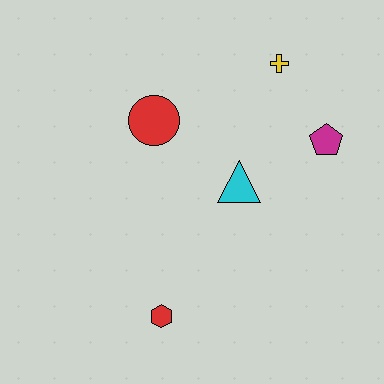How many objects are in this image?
There are 5 objects.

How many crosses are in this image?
There is 1 cross.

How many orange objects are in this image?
There are no orange objects.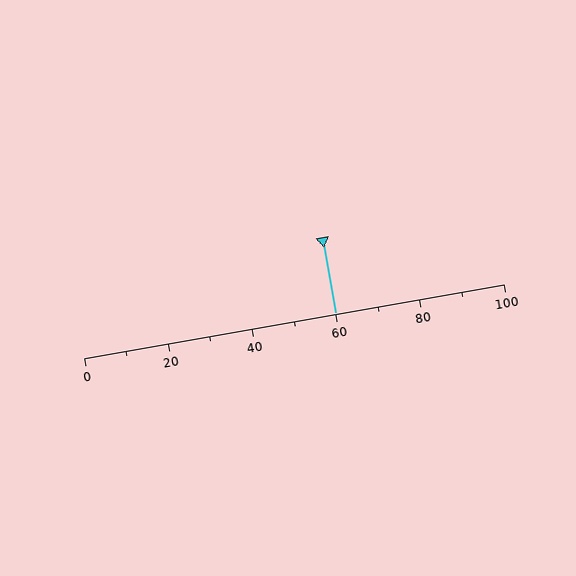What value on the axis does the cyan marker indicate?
The marker indicates approximately 60.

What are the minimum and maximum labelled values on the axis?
The axis runs from 0 to 100.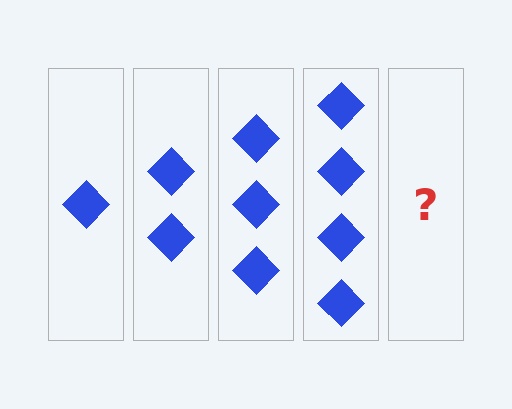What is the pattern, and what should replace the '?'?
The pattern is that each step adds one more diamond. The '?' should be 5 diamonds.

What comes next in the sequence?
The next element should be 5 diamonds.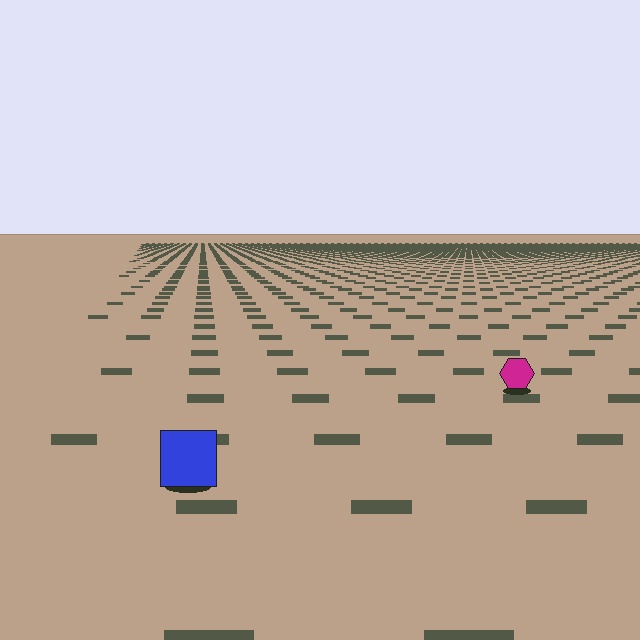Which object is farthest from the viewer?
The magenta hexagon is farthest from the viewer. It appears smaller and the ground texture around it is denser.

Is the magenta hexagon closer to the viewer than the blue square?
No. The blue square is closer — you can tell from the texture gradient: the ground texture is coarser near it.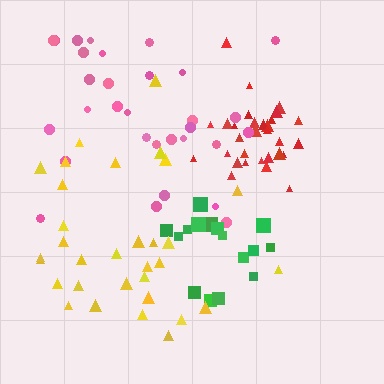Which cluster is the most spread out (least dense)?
Pink.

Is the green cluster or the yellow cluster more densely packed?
Green.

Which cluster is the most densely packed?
Red.